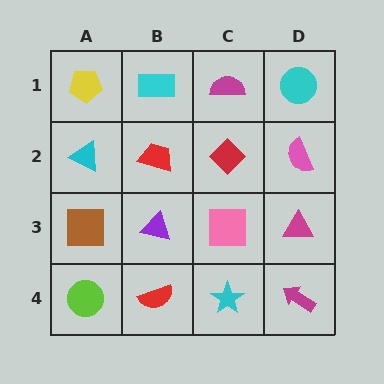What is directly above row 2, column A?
A yellow pentagon.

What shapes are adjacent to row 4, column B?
A purple triangle (row 3, column B), a lime circle (row 4, column A), a cyan star (row 4, column C).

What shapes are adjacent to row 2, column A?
A yellow pentagon (row 1, column A), a brown square (row 3, column A), a red trapezoid (row 2, column B).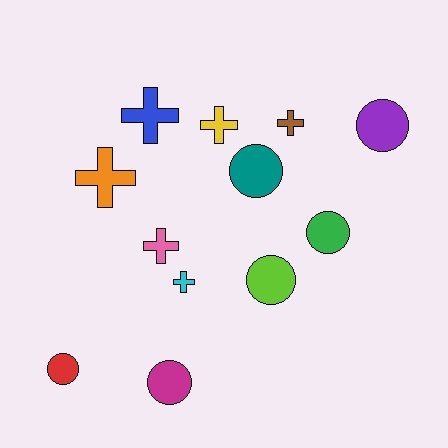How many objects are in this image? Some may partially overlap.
There are 12 objects.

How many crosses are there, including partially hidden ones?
There are 6 crosses.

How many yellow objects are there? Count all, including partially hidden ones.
There is 1 yellow object.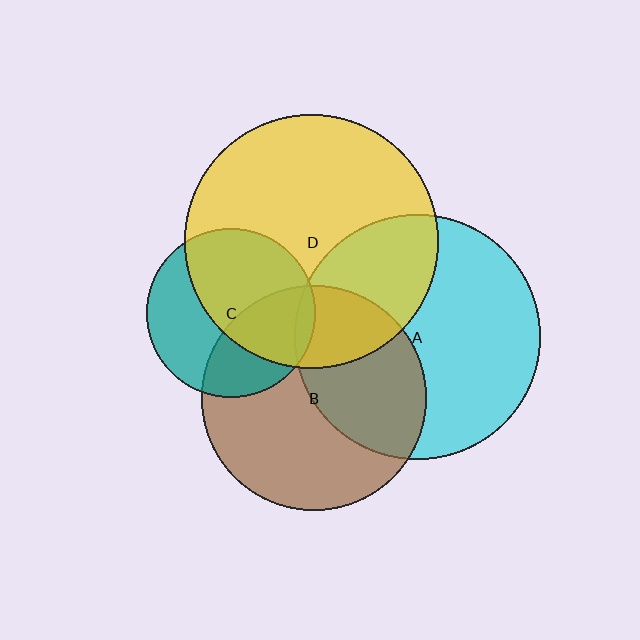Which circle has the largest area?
Circle D (yellow).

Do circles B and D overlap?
Yes.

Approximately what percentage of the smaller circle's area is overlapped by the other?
Approximately 25%.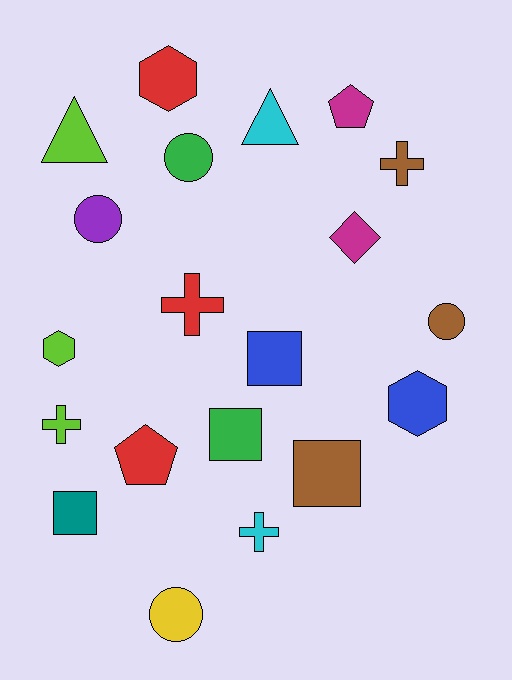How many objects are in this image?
There are 20 objects.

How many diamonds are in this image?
There is 1 diamond.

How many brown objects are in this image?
There are 3 brown objects.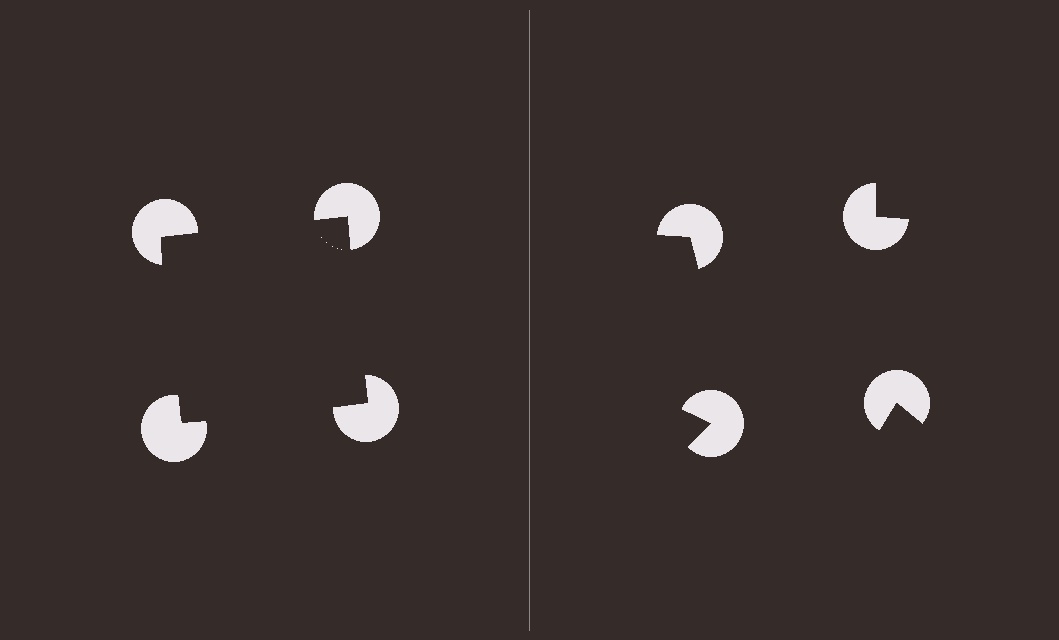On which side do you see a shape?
An illusory square appears on the left side. On the right side the wedge cuts are rotated, so no coherent shape forms.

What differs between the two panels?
The pac-man discs are positioned identically on both sides; only the wedge orientations differ. On the left they align to a square; on the right they are misaligned.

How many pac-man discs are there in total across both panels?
8 — 4 on each side.